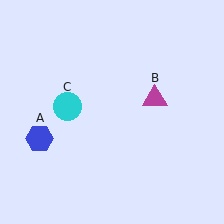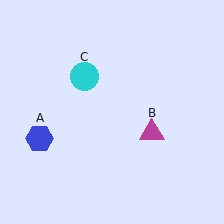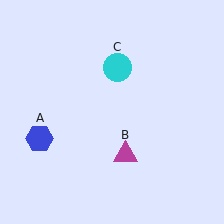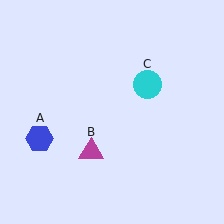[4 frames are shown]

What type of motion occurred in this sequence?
The magenta triangle (object B), cyan circle (object C) rotated clockwise around the center of the scene.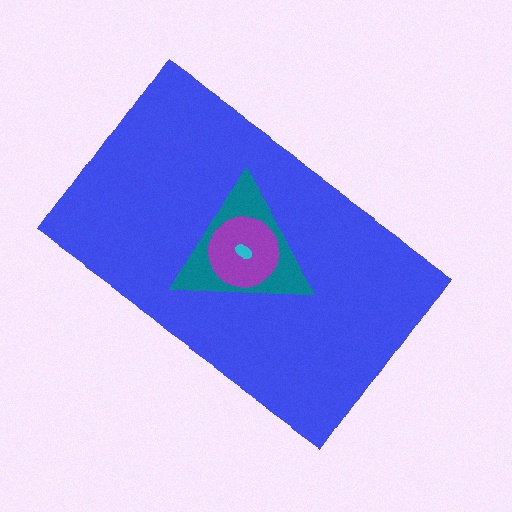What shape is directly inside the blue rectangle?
The teal triangle.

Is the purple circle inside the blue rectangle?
Yes.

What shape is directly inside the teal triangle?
The purple circle.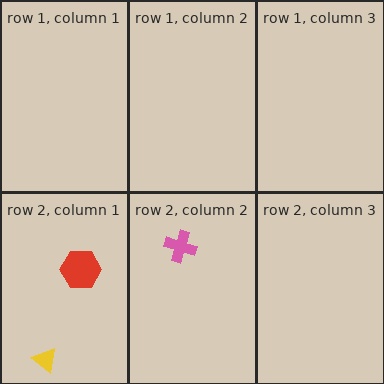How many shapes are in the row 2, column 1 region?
2.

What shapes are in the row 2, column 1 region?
The yellow triangle, the red hexagon.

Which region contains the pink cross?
The row 2, column 2 region.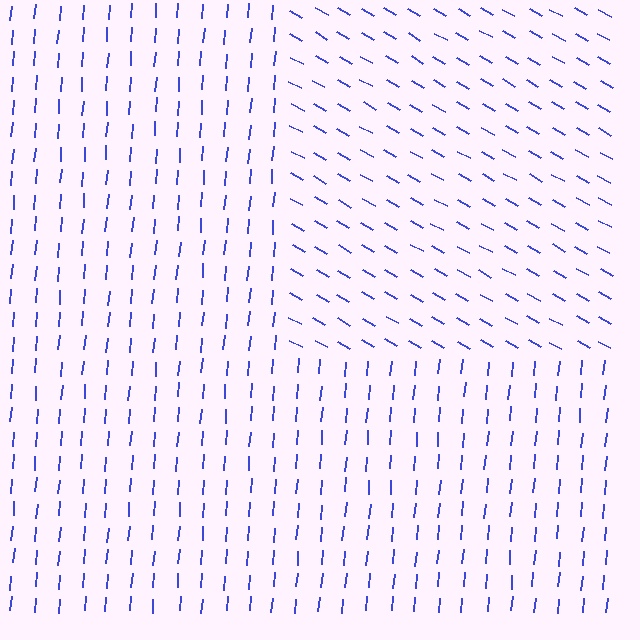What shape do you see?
I see a rectangle.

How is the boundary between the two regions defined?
The boundary is defined purely by a change in line orientation (approximately 65 degrees difference). All lines are the same color and thickness.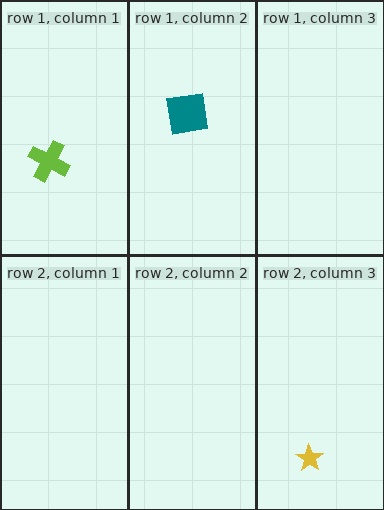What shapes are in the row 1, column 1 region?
The lime cross.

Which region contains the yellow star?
The row 2, column 3 region.